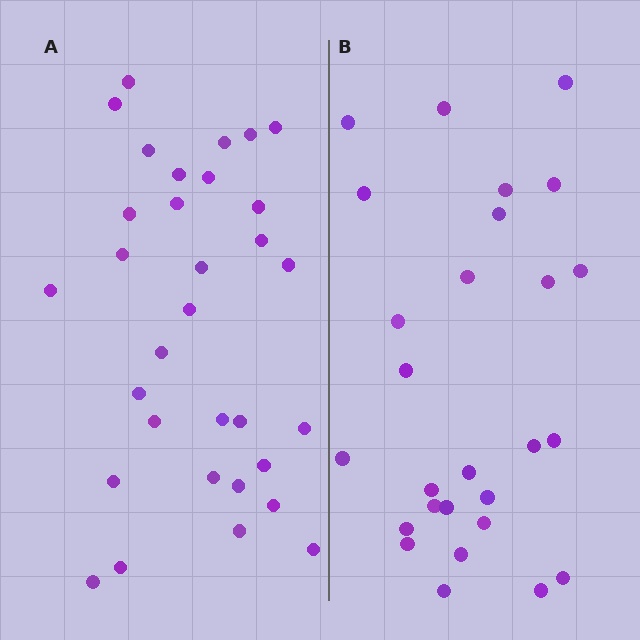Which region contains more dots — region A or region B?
Region A (the left region) has more dots.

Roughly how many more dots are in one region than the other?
Region A has about 5 more dots than region B.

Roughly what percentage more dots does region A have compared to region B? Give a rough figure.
About 20% more.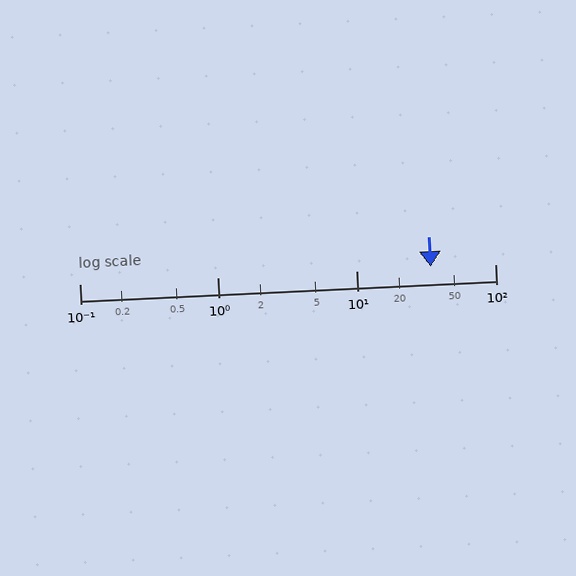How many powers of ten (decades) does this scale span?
The scale spans 3 decades, from 0.1 to 100.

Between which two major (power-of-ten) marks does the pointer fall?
The pointer is between 10 and 100.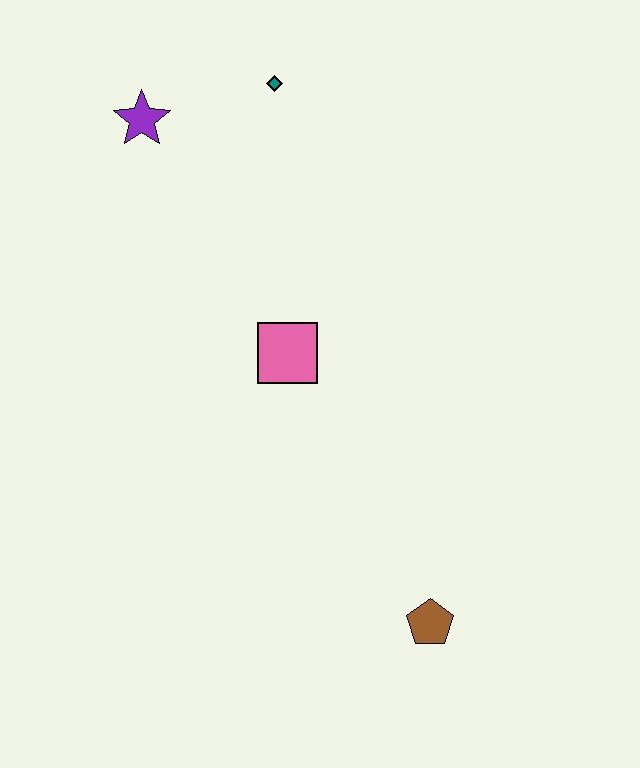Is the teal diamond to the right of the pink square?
No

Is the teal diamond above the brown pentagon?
Yes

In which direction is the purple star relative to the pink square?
The purple star is above the pink square.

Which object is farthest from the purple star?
The brown pentagon is farthest from the purple star.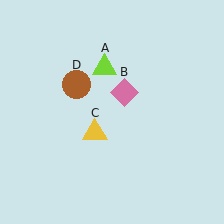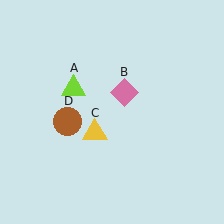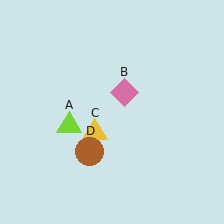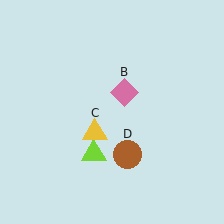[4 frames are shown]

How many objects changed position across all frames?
2 objects changed position: lime triangle (object A), brown circle (object D).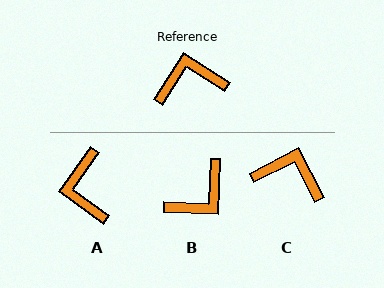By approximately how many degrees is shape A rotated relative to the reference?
Approximately 87 degrees counter-clockwise.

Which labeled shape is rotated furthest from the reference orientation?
B, about 150 degrees away.